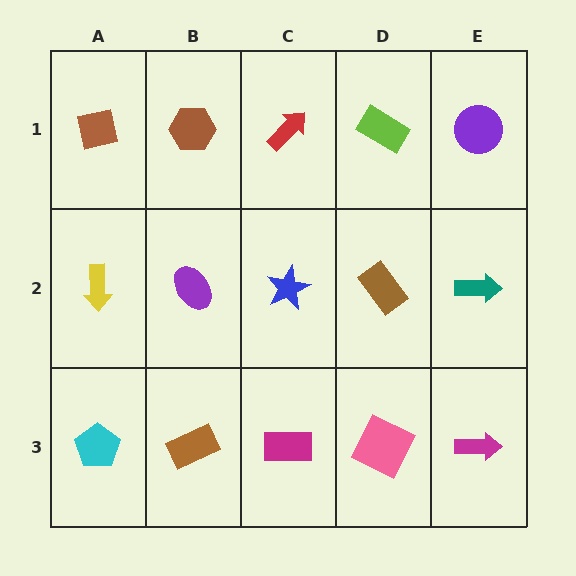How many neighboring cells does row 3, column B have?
3.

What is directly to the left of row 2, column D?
A blue star.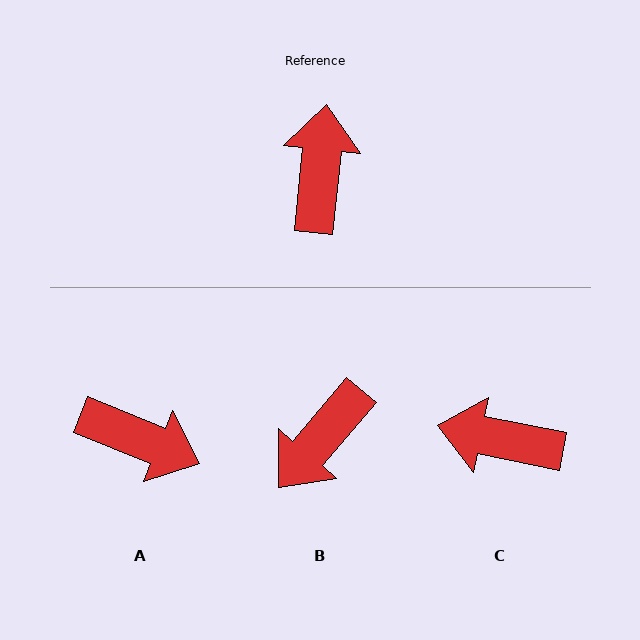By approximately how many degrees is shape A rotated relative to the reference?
Approximately 107 degrees clockwise.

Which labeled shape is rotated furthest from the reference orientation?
B, about 145 degrees away.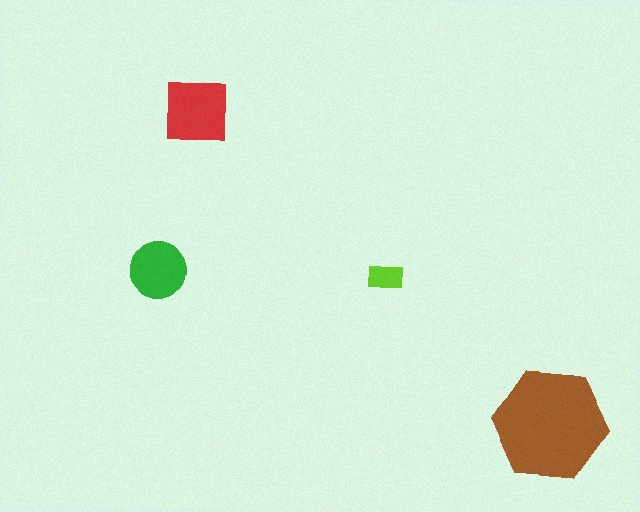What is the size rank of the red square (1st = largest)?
2nd.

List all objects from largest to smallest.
The brown hexagon, the red square, the green circle, the lime rectangle.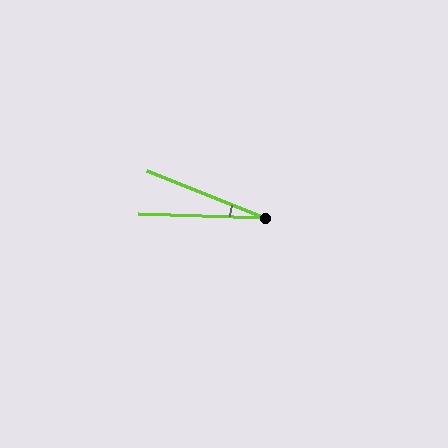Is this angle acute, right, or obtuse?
It is acute.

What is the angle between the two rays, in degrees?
Approximately 20 degrees.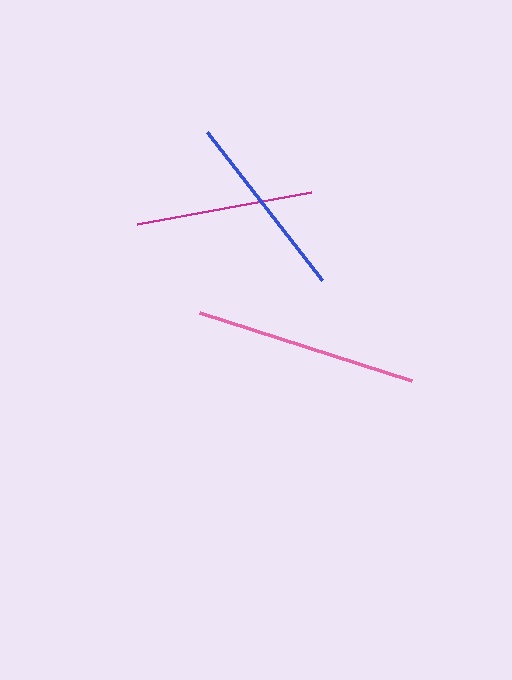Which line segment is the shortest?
The magenta line is the shortest at approximately 176 pixels.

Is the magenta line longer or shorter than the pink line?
The pink line is longer than the magenta line.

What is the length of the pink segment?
The pink segment is approximately 223 pixels long.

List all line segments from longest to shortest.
From longest to shortest: pink, blue, magenta.